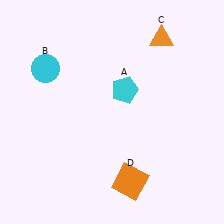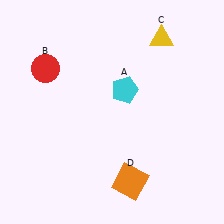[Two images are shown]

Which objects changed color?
B changed from cyan to red. C changed from orange to yellow.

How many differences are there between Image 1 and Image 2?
There are 2 differences between the two images.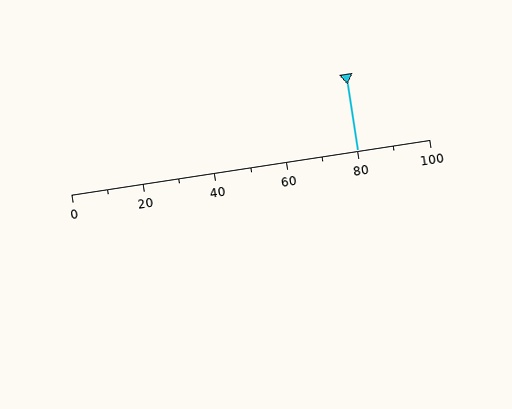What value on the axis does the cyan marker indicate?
The marker indicates approximately 80.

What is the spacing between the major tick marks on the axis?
The major ticks are spaced 20 apart.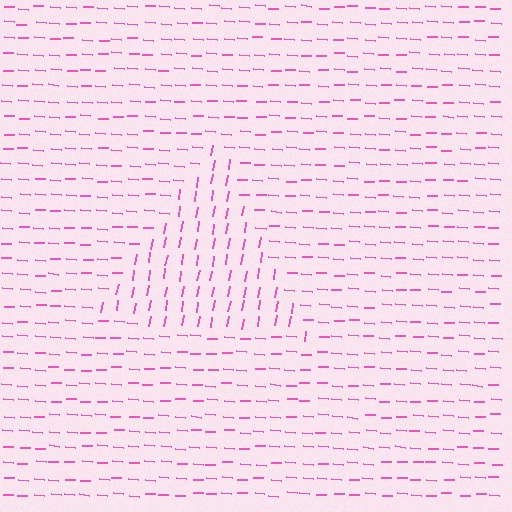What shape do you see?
I see a triangle.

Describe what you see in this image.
The image is filled with small pink line segments. A triangle region in the image has lines oriented differently from the surrounding lines, creating a visible texture boundary.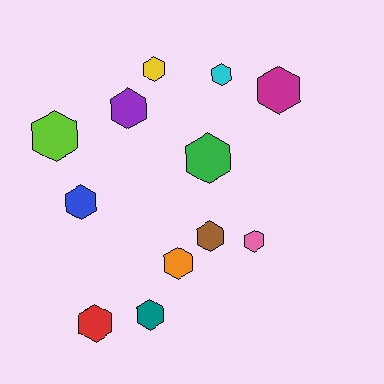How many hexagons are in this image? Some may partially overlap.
There are 12 hexagons.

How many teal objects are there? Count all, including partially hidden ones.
There is 1 teal object.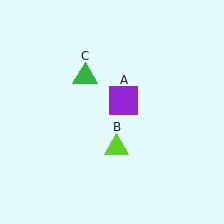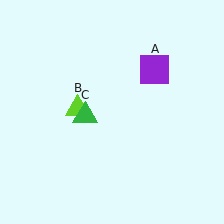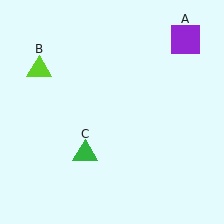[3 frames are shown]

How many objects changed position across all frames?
3 objects changed position: purple square (object A), lime triangle (object B), green triangle (object C).